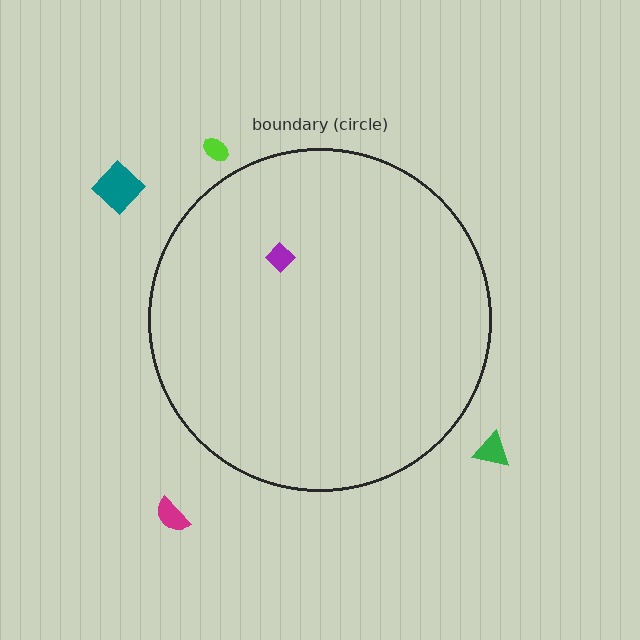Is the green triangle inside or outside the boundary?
Outside.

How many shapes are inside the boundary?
1 inside, 4 outside.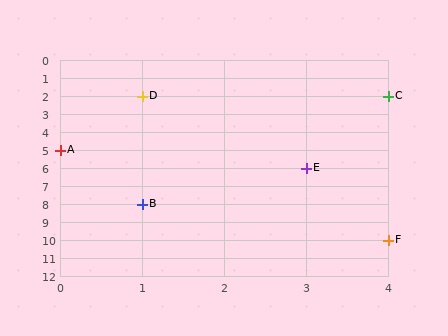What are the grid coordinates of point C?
Point C is at grid coordinates (4, 2).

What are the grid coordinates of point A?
Point A is at grid coordinates (0, 5).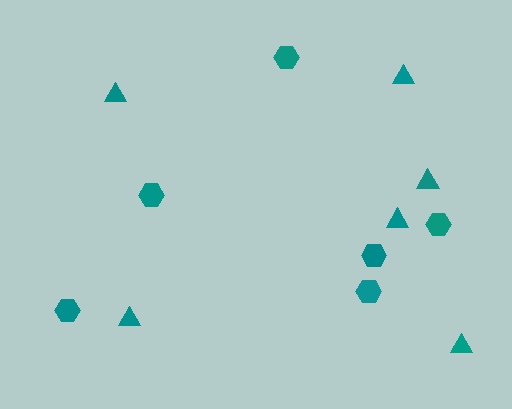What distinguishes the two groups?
There are 2 groups: one group of triangles (6) and one group of hexagons (6).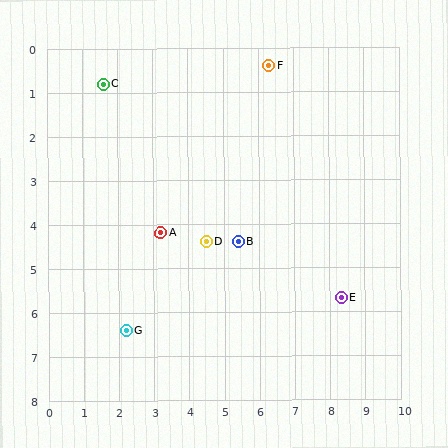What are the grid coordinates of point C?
Point C is at approximately (1.6, 0.8).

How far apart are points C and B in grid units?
Points C and B are about 5.2 grid units apart.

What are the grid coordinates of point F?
Point F is at approximately (6.3, 0.4).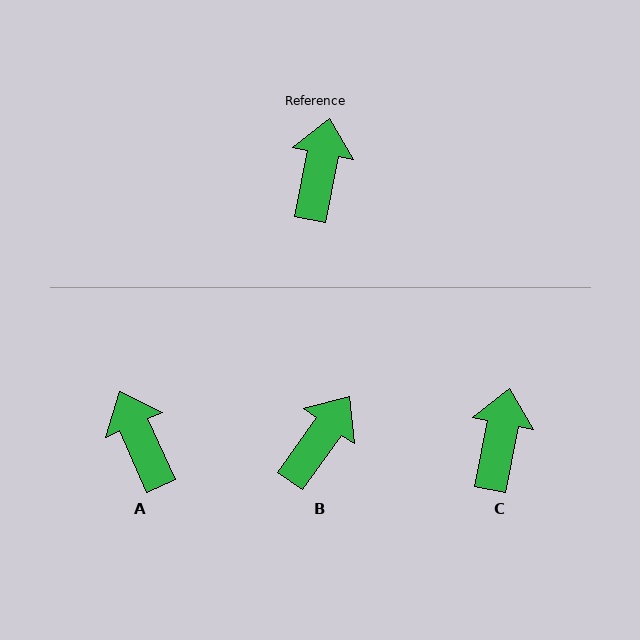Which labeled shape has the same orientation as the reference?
C.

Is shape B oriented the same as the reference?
No, it is off by about 24 degrees.